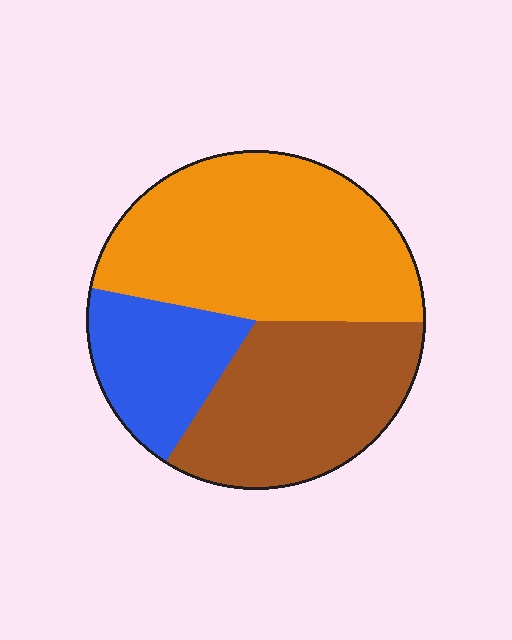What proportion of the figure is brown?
Brown covers around 35% of the figure.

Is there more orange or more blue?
Orange.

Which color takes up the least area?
Blue, at roughly 20%.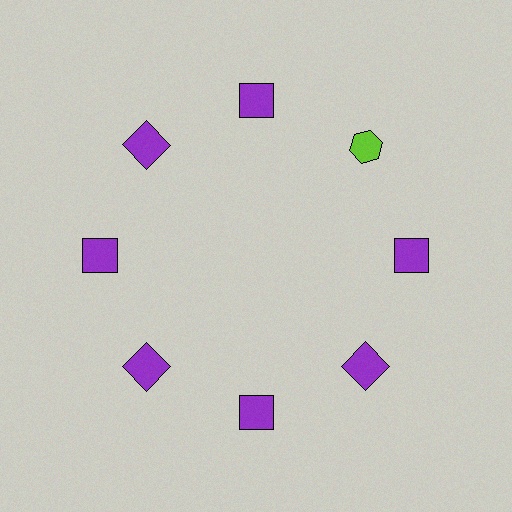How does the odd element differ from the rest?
It differs in both color (lime instead of purple) and shape (hexagon instead of square).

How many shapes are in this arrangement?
There are 8 shapes arranged in a ring pattern.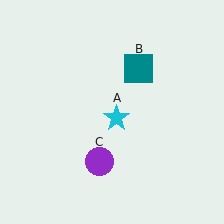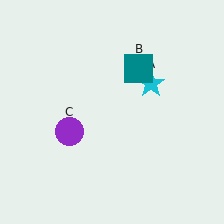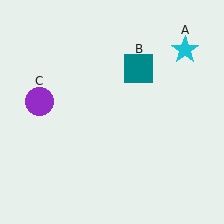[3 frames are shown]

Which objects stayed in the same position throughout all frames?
Teal square (object B) remained stationary.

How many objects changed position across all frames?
2 objects changed position: cyan star (object A), purple circle (object C).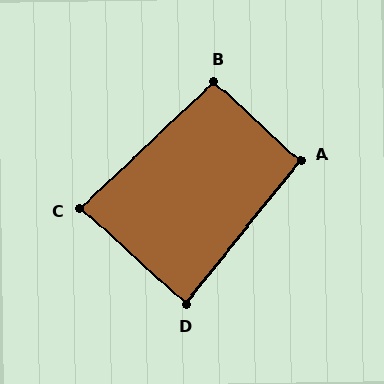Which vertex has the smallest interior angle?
C, at approximately 86 degrees.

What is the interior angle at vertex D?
Approximately 86 degrees (approximately right).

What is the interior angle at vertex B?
Approximately 94 degrees (approximately right).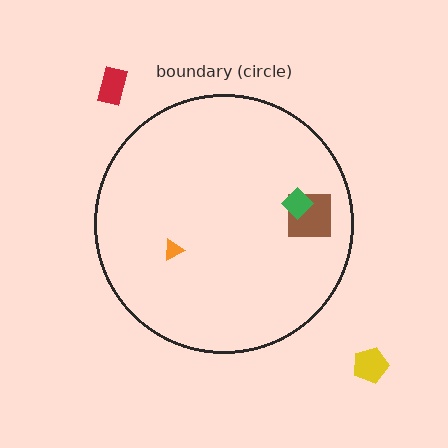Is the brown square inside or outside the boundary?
Inside.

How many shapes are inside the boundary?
3 inside, 2 outside.